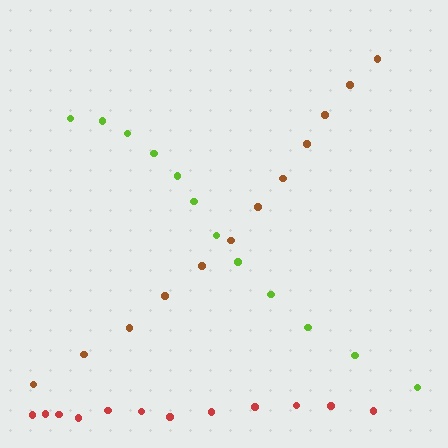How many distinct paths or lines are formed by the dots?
There are 3 distinct paths.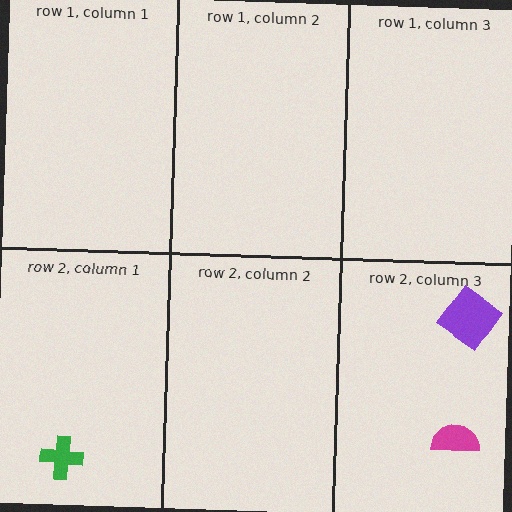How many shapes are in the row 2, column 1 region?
1.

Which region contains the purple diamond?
The row 2, column 3 region.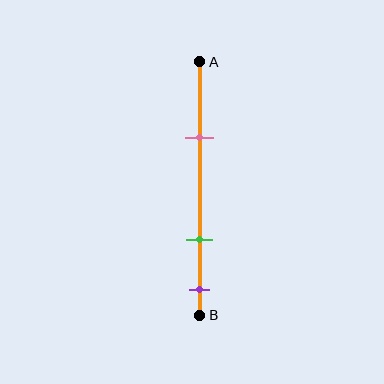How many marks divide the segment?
There are 3 marks dividing the segment.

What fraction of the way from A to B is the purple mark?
The purple mark is approximately 90% (0.9) of the way from A to B.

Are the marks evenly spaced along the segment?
No, the marks are not evenly spaced.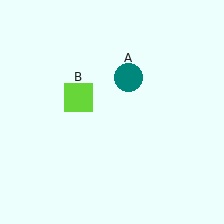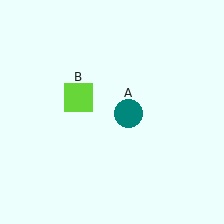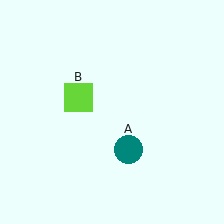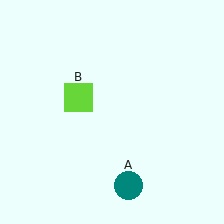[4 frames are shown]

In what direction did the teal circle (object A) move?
The teal circle (object A) moved down.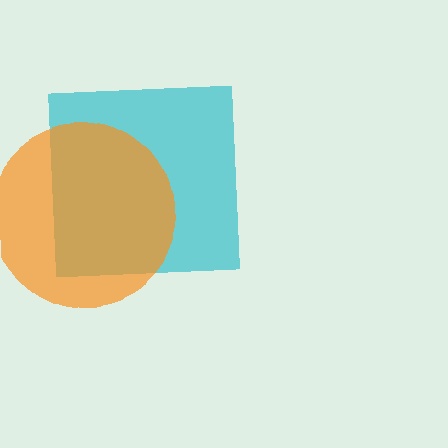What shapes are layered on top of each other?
The layered shapes are: a cyan square, an orange circle.